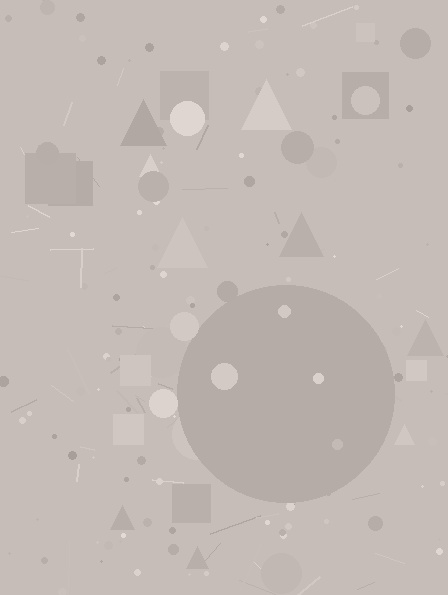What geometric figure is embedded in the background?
A circle is embedded in the background.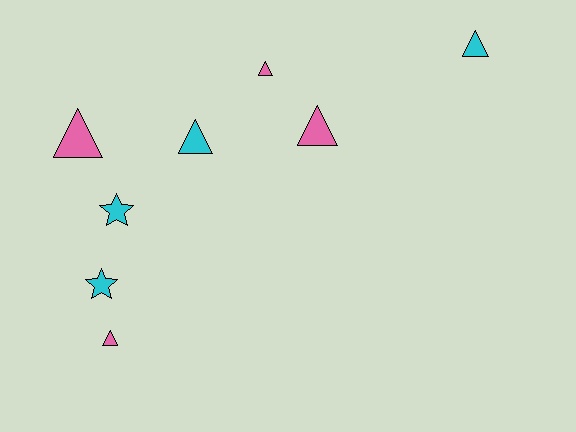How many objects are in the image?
There are 8 objects.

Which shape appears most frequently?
Triangle, with 6 objects.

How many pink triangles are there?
There are 4 pink triangles.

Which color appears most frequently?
Cyan, with 4 objects.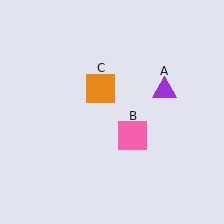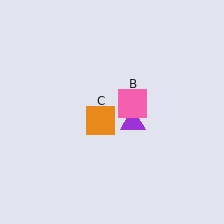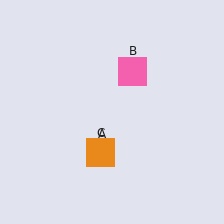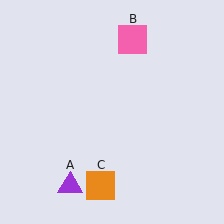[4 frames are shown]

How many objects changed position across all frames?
3 objects changed position: purple triangle (object A), pink square (object B), orange square (object C).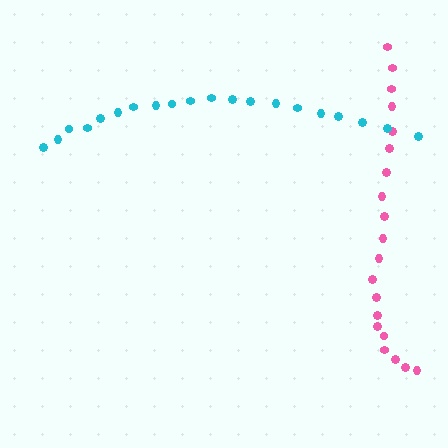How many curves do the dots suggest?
There are 2 distinct paths.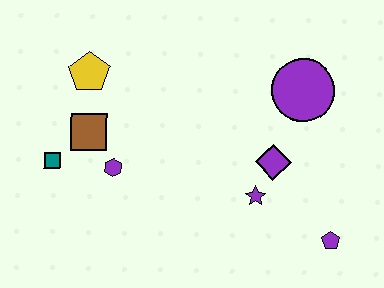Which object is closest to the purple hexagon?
The brown square is closest to the purple hexagon.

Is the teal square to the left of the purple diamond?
Yes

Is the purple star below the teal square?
Yes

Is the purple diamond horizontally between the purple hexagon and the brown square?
No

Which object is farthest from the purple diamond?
The teal square is farthest from the purple diamond.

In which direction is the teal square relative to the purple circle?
The teal square is to the left of the purple circle.